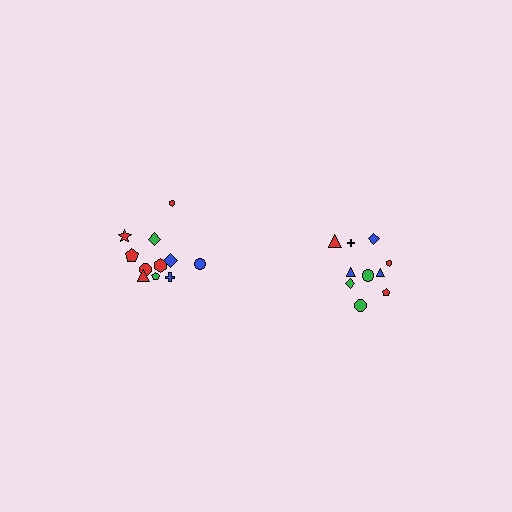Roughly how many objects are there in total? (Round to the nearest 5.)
Roughly 20 objects in total.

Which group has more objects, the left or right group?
The left group.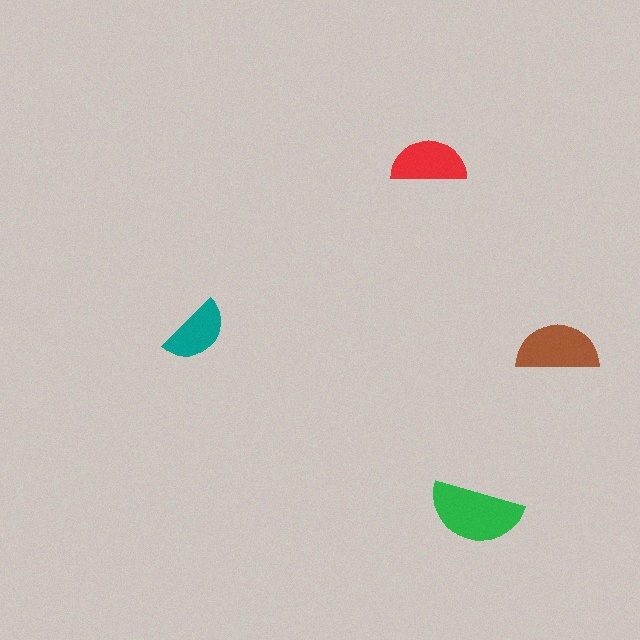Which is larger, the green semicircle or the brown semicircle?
The green one.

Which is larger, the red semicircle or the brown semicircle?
The brown one.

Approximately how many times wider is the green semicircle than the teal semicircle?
About 1.5 times wider.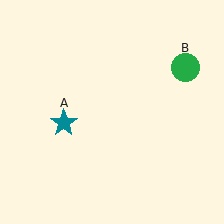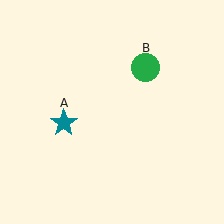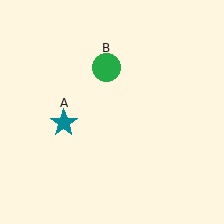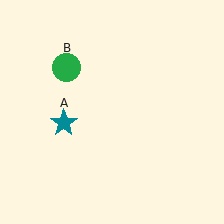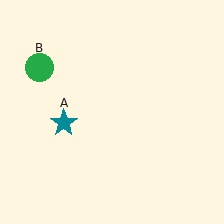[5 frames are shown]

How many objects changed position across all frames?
1 object changed position: green circle (object B).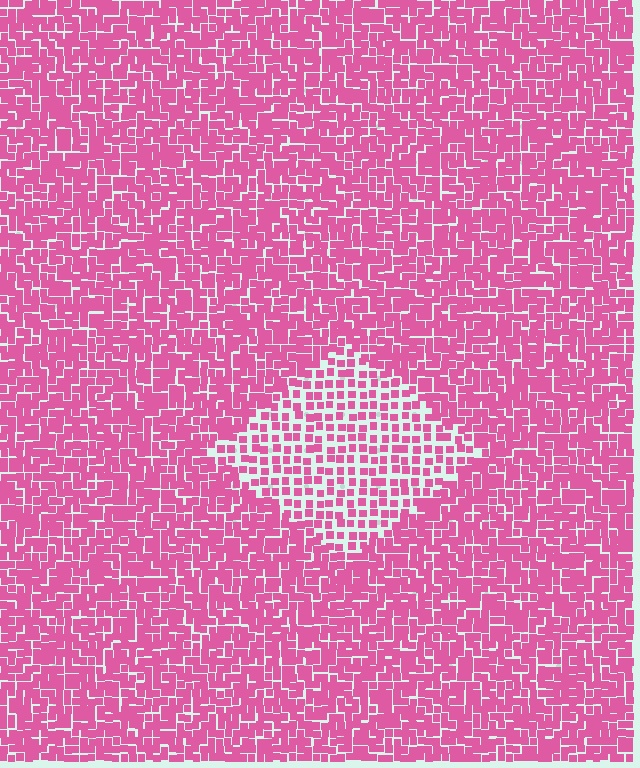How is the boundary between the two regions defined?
The boundary is defined by a change in element density (approximately 1.8x ratio). All elements are the same color, size, and shape.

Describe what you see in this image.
The image contains small pink elements arranged at two different densities. A diamond-shaped region is visible where the elements are less densely packed than the surrounding area.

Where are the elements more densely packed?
The elements are more densely packed outside the diamond boundary.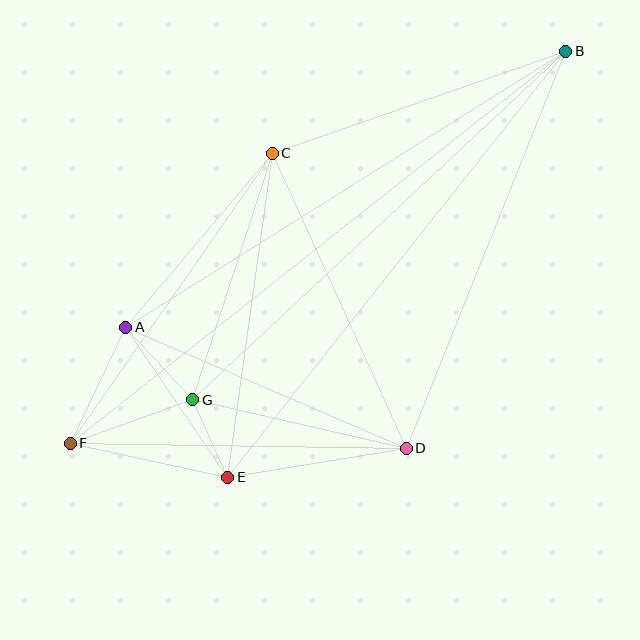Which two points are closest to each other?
Points E and G are closest to each other.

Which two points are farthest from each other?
Points B and F are farthest from each other.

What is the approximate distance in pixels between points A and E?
The distance between A and E is approximately 181 pixels.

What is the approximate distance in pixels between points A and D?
The distance between A and D is approximately 305 pixels.